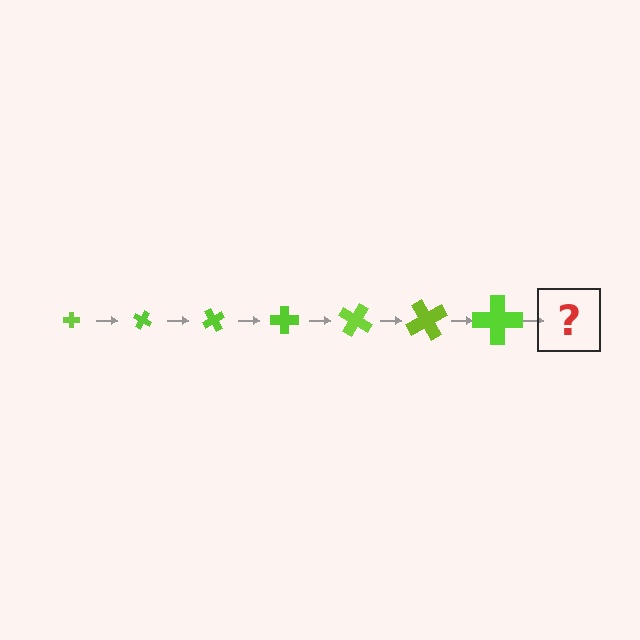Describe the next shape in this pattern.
It should be a cross, larger than the previous one and rotated 210 degrees from the start.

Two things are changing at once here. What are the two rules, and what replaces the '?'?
The two rules are that the cross grows larger each step and it rotates 30 degrees each step. The '?' should be a cross, larger than the previous one and rotated 210 degrees from the start.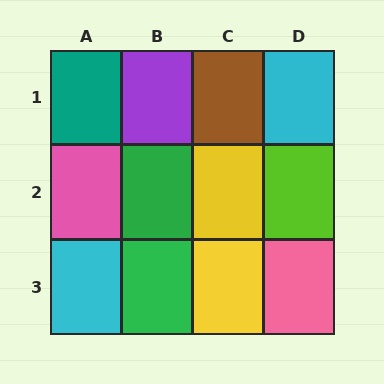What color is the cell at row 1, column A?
Teal.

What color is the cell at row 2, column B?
Green.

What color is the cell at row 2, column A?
Pink.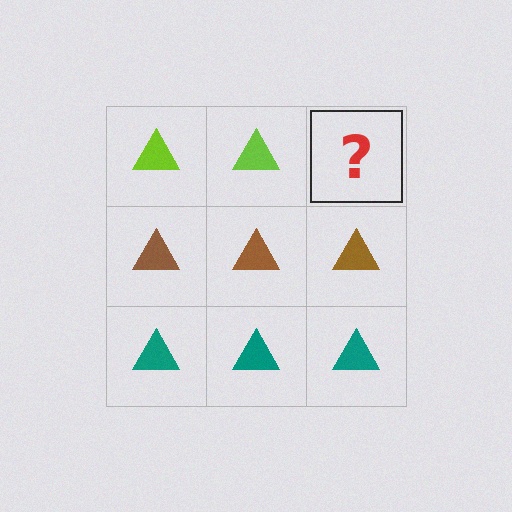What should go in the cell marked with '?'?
The missing cell should contain a lime triangle.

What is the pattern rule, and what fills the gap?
The rule is that each row has a consistent color. The gap should be filled with a lime triangle.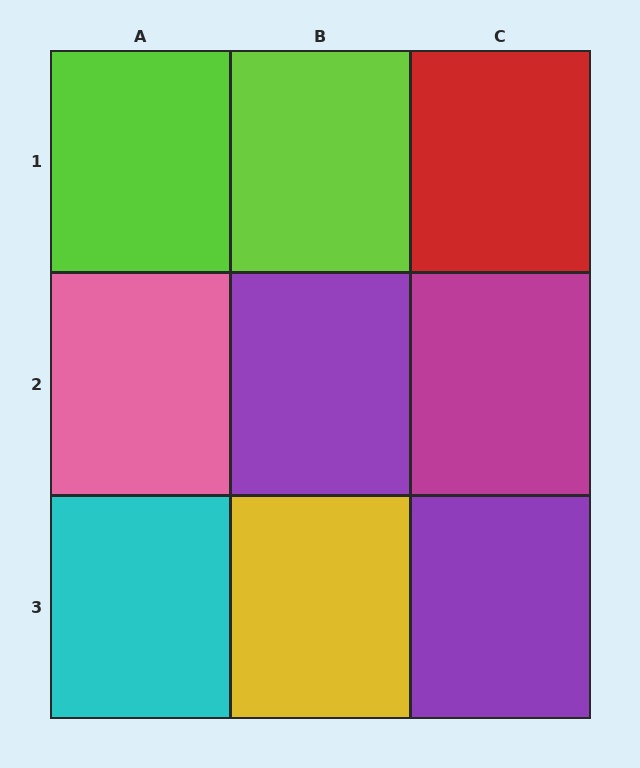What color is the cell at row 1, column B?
Lime.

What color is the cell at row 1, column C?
Red.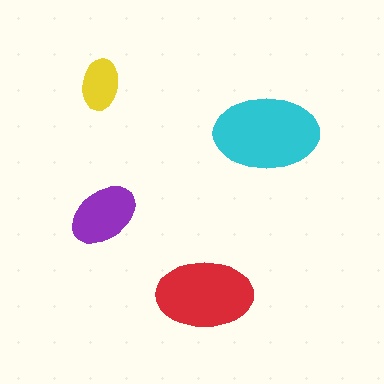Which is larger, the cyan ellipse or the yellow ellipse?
The cyan one.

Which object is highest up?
The yellow ellipse is topmost.